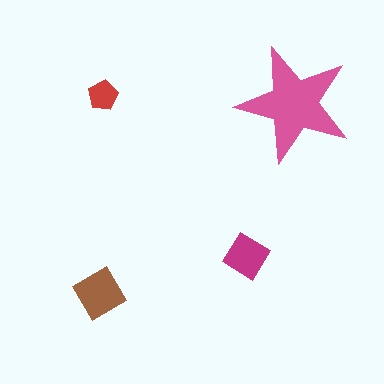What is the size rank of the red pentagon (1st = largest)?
4th.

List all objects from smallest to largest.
The red pentagon, the magenta diamond, the brown diamond, the pink star.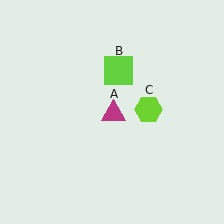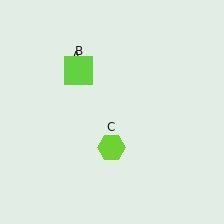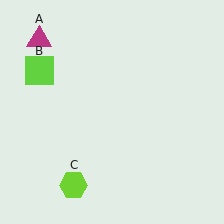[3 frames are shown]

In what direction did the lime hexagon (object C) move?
The lime hexagon (object C) moved down and to the left.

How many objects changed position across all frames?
3 objects changed position: magenta triangle (object A), lime square (object B), lime hexagon (object C).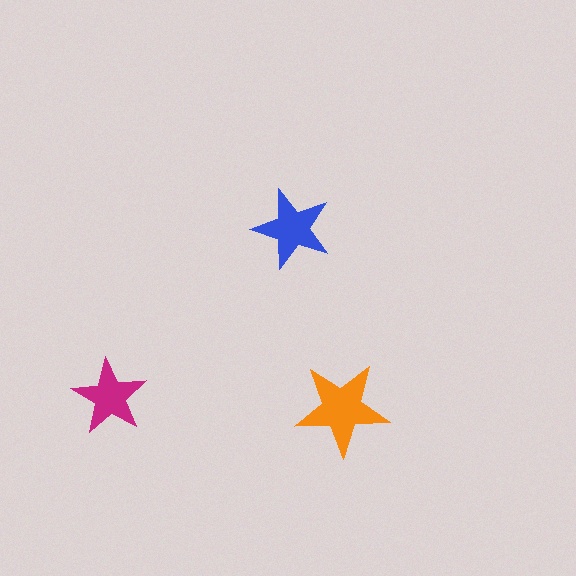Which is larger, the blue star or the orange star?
The orange one.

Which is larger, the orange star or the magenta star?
The orange one.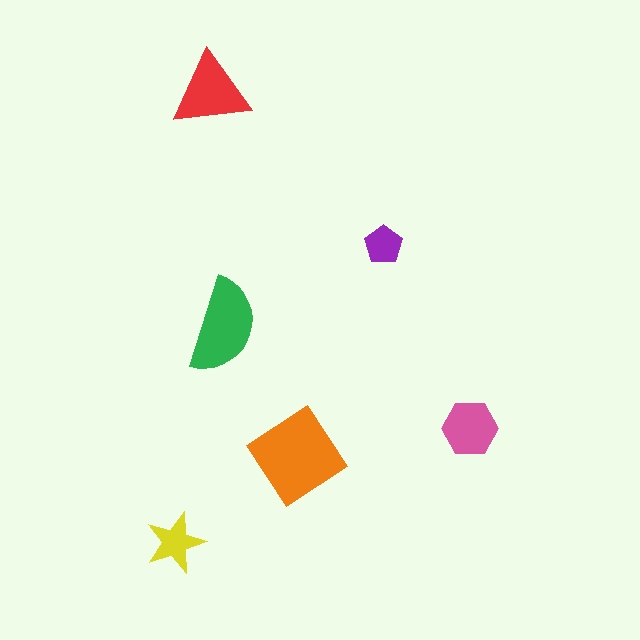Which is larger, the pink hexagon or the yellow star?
The pink hexagon.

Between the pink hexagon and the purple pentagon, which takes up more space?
The pink hexagon.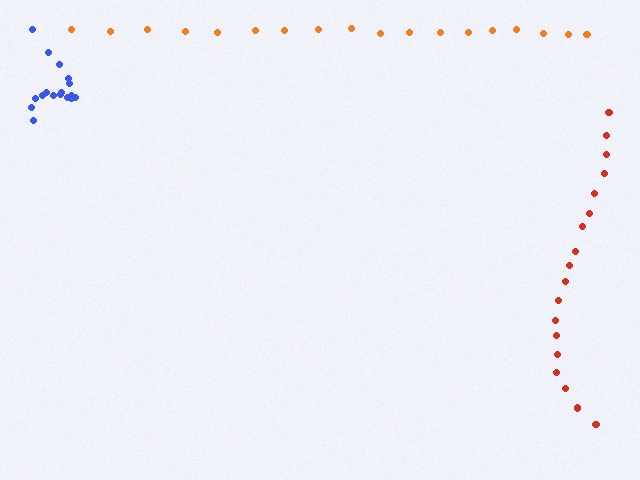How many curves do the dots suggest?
There are 3 distinct paths.